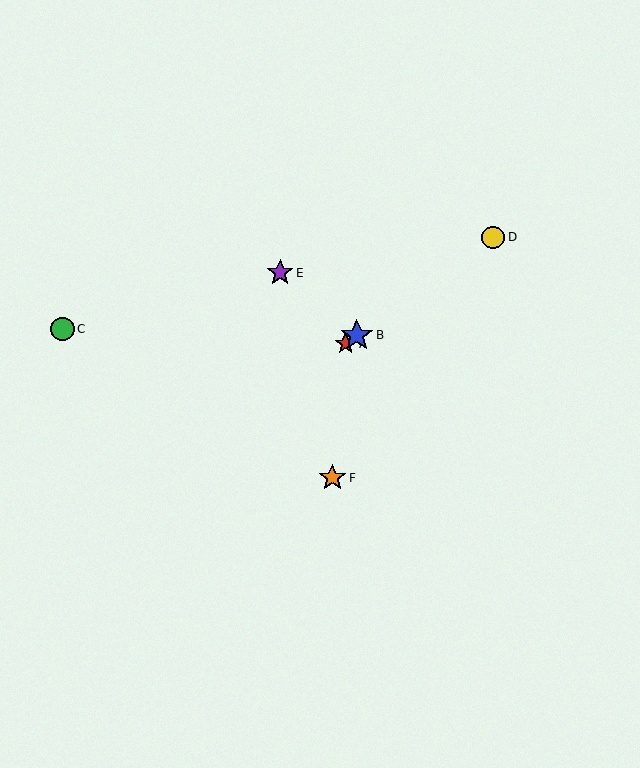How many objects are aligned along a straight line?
3 objects (A, B, D) are aligned along a straight line.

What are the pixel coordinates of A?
Object A is at (346, 344).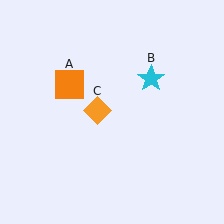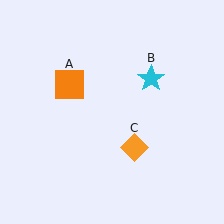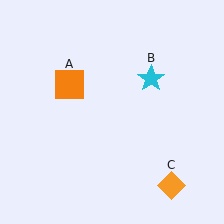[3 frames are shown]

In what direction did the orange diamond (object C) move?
The orange diamond (object C) moved down and to the right.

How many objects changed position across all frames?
1 object changed position: orange diamond (object C).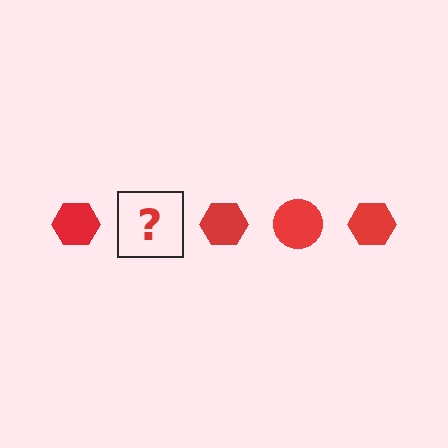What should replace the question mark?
The question mark should be replaced with a red circle.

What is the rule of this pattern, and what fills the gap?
The rule is that the pattern cycles through hexagon, circle shapes in red. The gap should be filled with a red circle.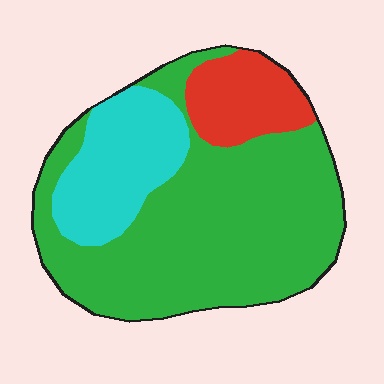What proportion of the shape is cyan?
Cyan covers about 20% of the shape.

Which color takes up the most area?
Green, at roughly 65%.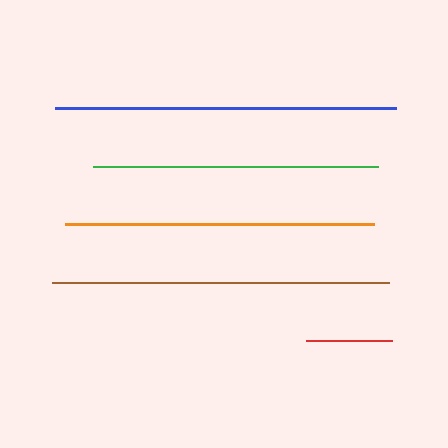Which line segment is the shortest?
The red line is the shortest at approximately 86 pixels.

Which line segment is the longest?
The blue line is the longest at approximately 341 pixels.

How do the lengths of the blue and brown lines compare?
The blue and brown lines are approximately the same length.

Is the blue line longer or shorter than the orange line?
The blue line is longer than the orange line.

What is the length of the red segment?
The red segment is approximately 86 pixels long.